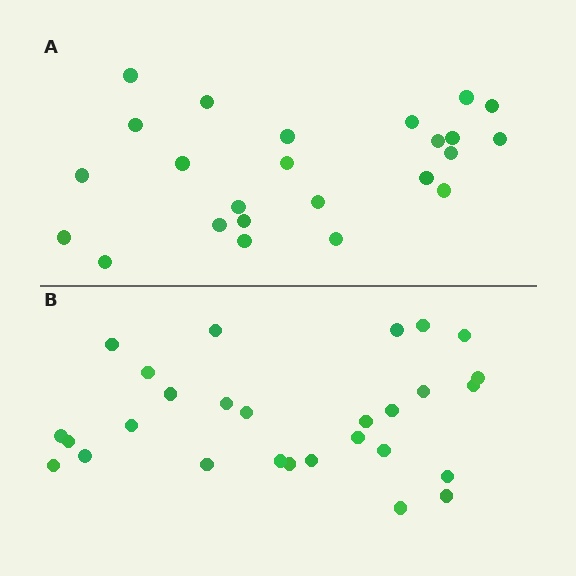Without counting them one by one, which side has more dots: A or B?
Region B (the bottom region) has more dots.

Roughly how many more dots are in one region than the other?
Region B has about 4 more dots than region A.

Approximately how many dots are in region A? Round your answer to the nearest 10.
About 20 dots. (The exact count is 24, which rounds to 20.)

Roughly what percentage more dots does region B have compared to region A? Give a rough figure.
About 15% more.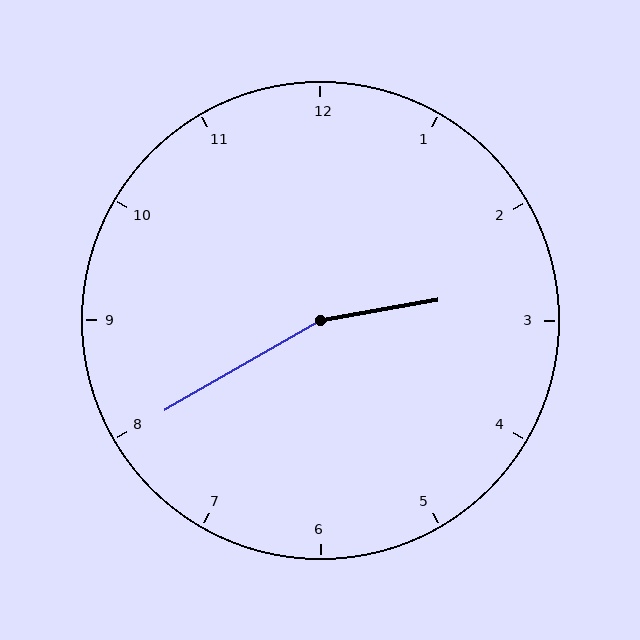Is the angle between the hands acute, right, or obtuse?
It is obtuse.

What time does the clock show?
2:40.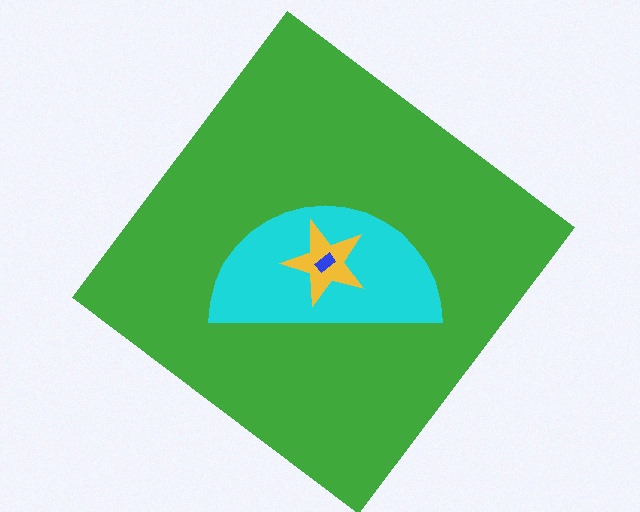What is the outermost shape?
The green diamond.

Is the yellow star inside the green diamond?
Yes.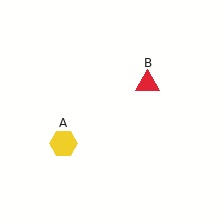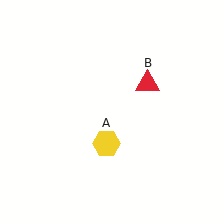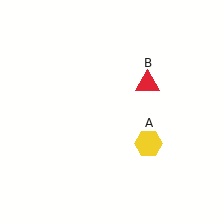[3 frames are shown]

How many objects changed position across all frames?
1 object changed position: yellow hexagon (object A).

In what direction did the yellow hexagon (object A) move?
The yellow hexagon (object A) moved right.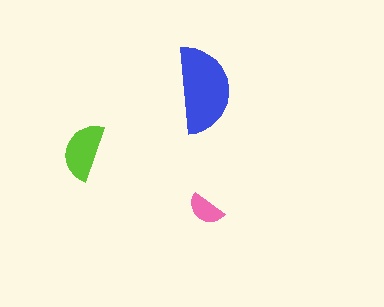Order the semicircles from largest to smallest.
the blue one, the lime one, the pink one.